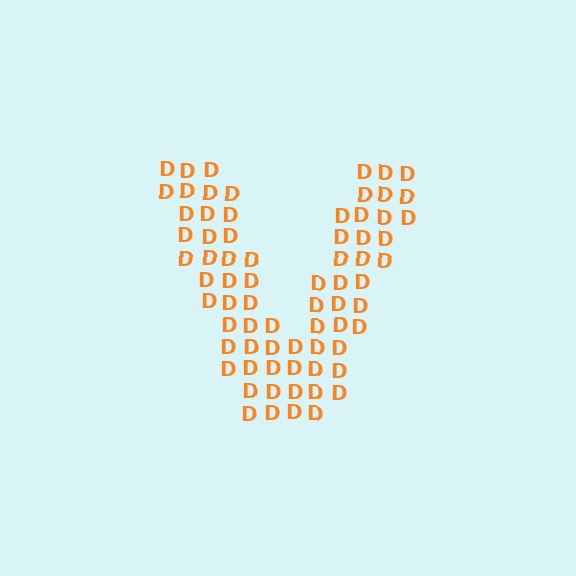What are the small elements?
The small elements are letter D's.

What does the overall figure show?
The overall figure shows the letter V.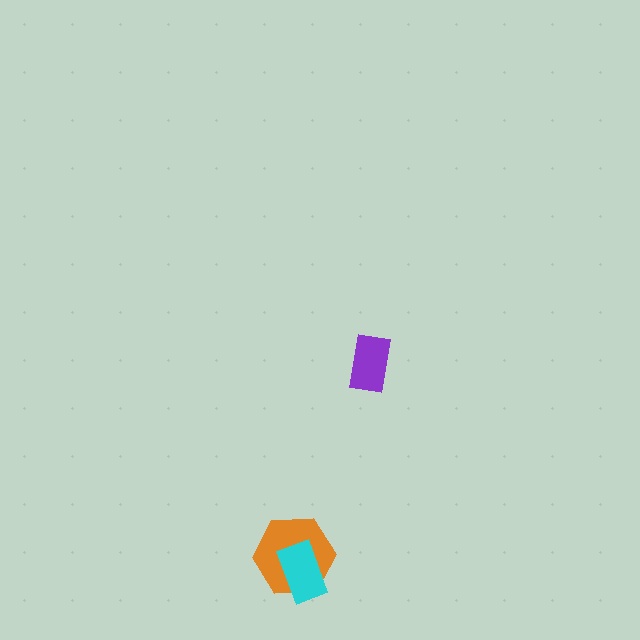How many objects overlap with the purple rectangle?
0 objects overlap with the purple rectangle.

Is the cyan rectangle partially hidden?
No, no other shape covers it.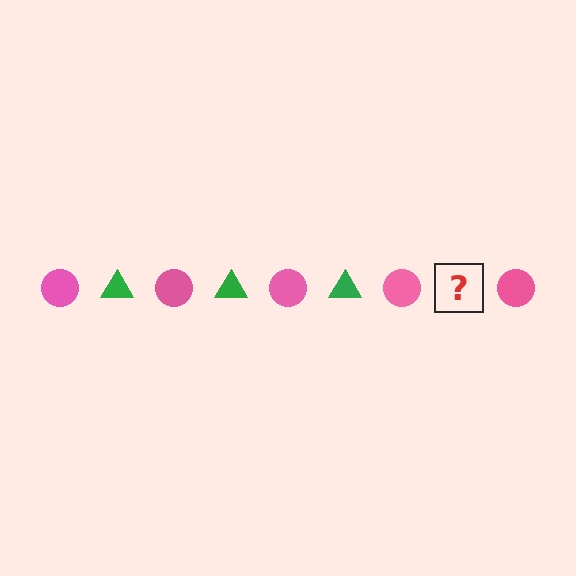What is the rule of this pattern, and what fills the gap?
The rule is that the pattern alternates between pink circle and green triangle. The gap should be filled with a green triangle.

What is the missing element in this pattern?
The missing element is a green triangle.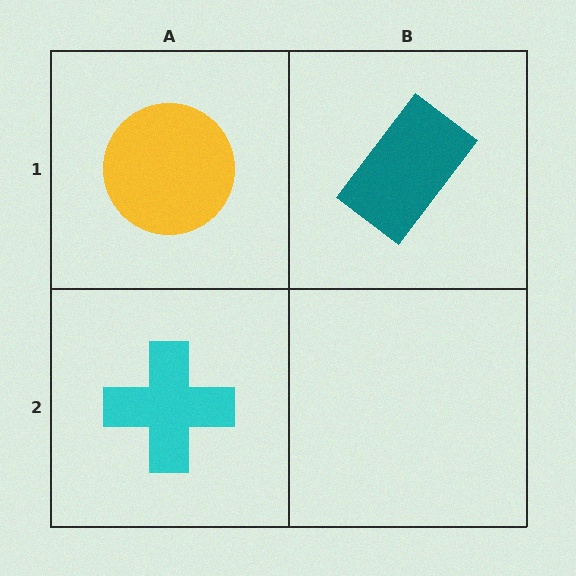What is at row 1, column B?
A teal rectangle.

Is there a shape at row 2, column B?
No, that cell is empty.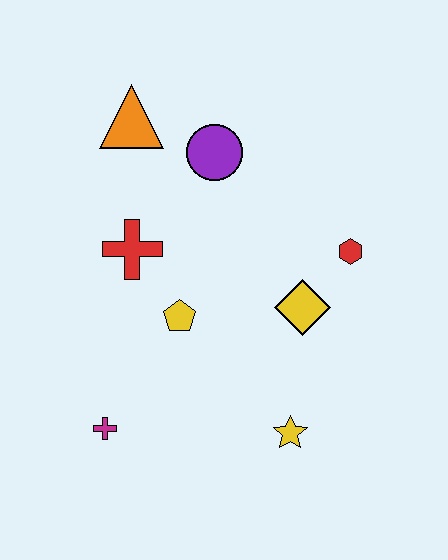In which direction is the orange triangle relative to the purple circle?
The orange triangle is to the left of the purple circle.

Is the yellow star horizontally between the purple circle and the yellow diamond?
Yes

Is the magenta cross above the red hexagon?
No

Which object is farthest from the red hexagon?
The magenta cross is farthest from the red hexagon.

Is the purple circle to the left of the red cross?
No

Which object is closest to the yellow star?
The yellow diamond is closest to the yellow star.